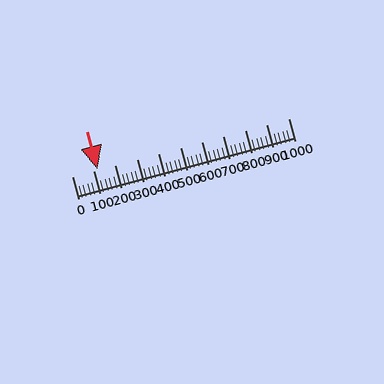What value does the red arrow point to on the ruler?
The red arrow points to approximately 118.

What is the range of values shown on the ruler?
The ruler shows values from 0 to 1000.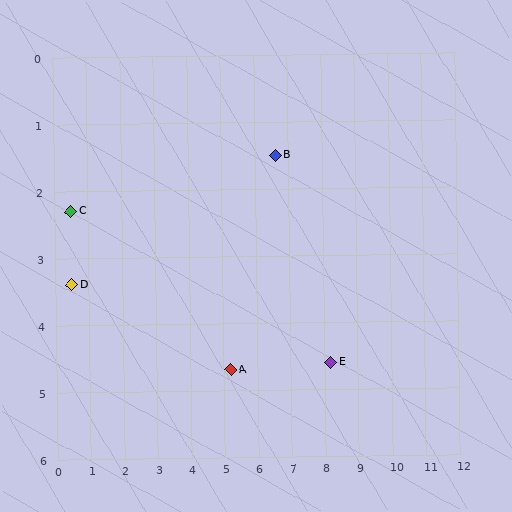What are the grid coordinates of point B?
Point B is at approximately (6.6, 1.5).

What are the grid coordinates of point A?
Point A is at approximately (5.2, 4.7).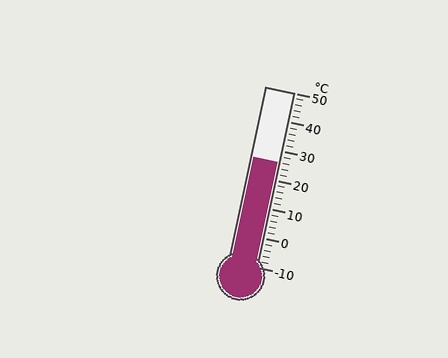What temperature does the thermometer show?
The thermometer shows approximately 26°C.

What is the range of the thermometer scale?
The thermometer scale ranges from -10°C to 50°C.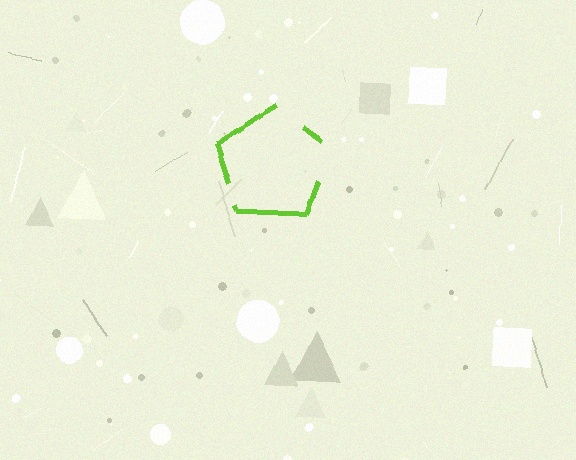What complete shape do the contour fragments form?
The contour fragments form a pentagon.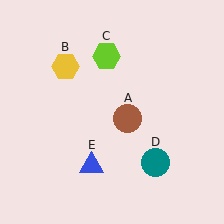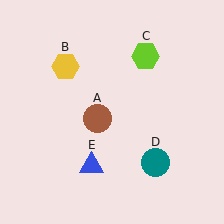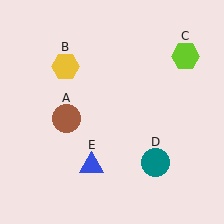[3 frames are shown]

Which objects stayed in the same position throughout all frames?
Yellow hexagon (object B) and teal circle (object D) and blue triangle (object E) remained stationary.